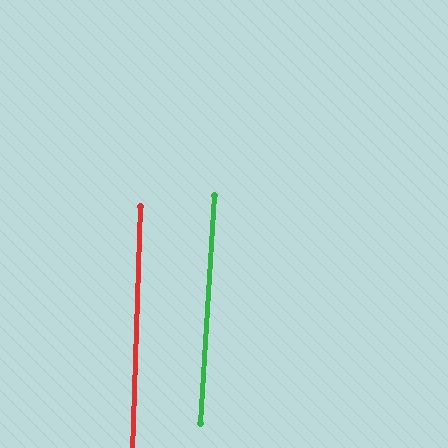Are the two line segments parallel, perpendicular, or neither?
Parallel — their directions differ by only 1.7°.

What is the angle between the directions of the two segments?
Approximately 2 degrees.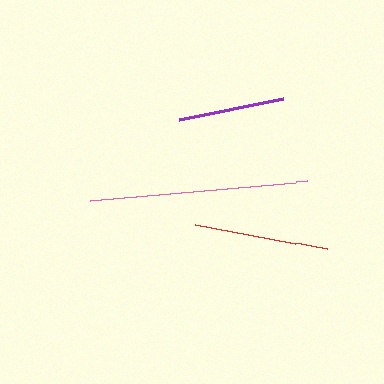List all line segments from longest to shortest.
From longest to shortest: pink, red, purple.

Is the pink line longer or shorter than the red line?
The pink line is longer than the red line.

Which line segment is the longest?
The pink line is the longest at approximately 218 pixels.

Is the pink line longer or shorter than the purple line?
The pink line is longer than the purple line.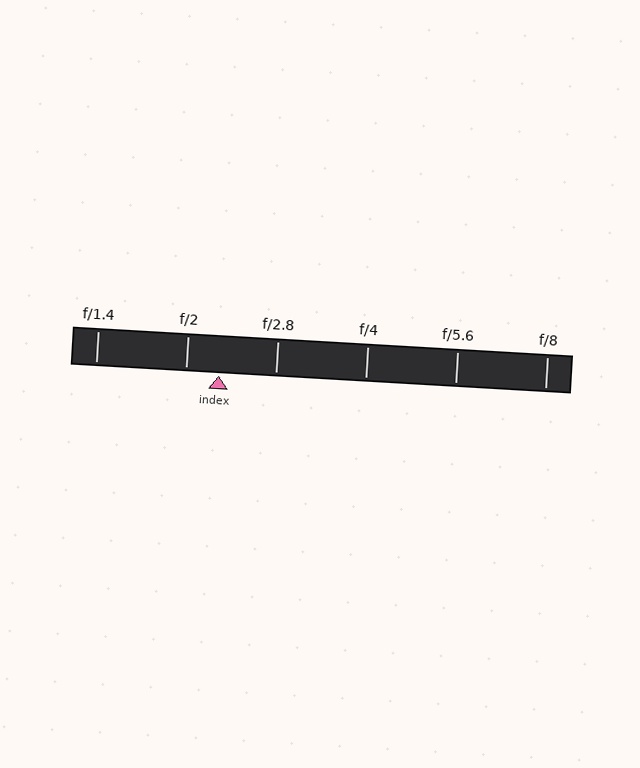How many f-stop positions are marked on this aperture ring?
There are 6 f-stop positions marked.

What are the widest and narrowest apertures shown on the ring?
The widest aperture shown is f/1.4 and the narrowest is f/8.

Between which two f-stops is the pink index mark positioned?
The index mark is between f/2 and f/2.8.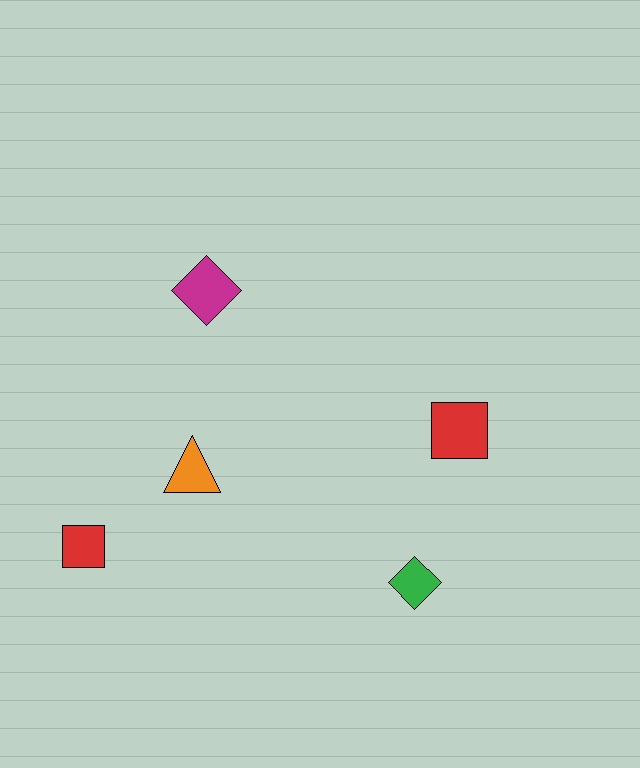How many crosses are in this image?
There are no crosses.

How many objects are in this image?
There are 5 objects.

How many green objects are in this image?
There is 1 green object.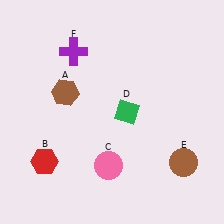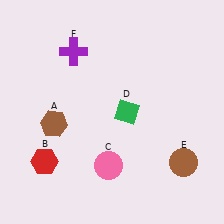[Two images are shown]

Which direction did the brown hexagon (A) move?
The brown hexagon (A) moved down.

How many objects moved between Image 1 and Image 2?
1 object moved between the two images.